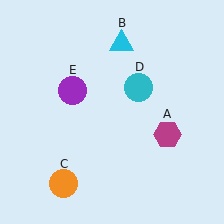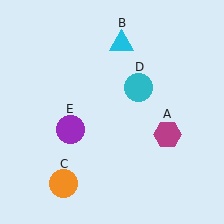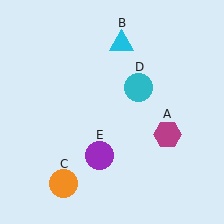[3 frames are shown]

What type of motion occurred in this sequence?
The purple circle (object E) rotated counterclockwise around the center of the scene.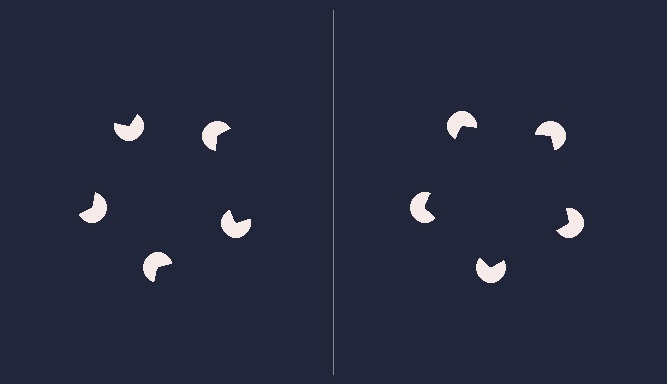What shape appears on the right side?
An illusory pentagon.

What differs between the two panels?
The pac-man discs are positioned identically on both sides; only the wedge orientations differ. On the right they align to a pentagon; on the left they are misaligned.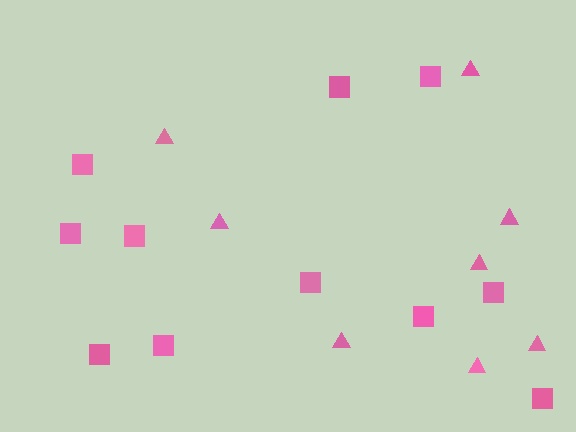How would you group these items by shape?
There are 2 groups: one group of triangles (8) and one group of squares (11).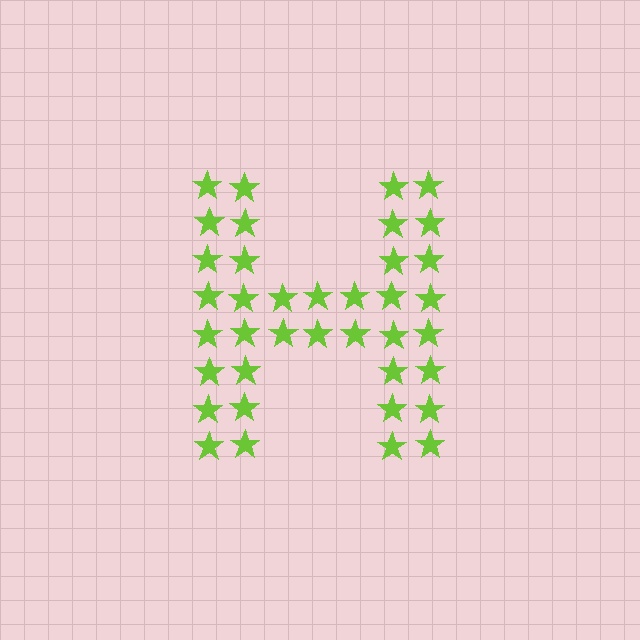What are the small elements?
The small elements are stars.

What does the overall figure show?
The overall figure shows the letter H.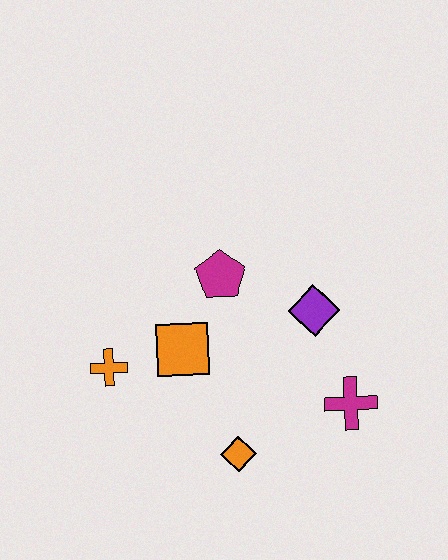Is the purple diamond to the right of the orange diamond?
Yes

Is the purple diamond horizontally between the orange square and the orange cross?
No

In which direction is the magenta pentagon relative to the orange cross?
The magenta pentagon is to the right of the orange cross.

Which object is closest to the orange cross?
The orange square is closest to the orange cross.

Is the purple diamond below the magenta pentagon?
Yes